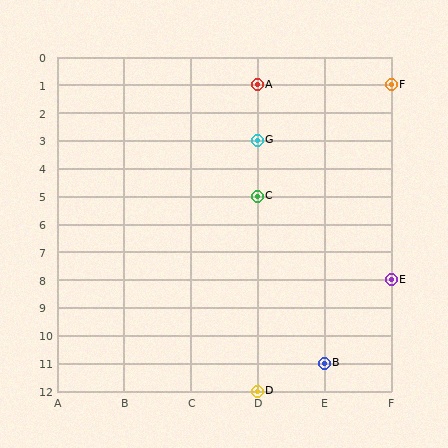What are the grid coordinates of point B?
Point B is at grid coordinates (E, 11).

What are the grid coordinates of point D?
Point D is at grid coordinates (D, 12).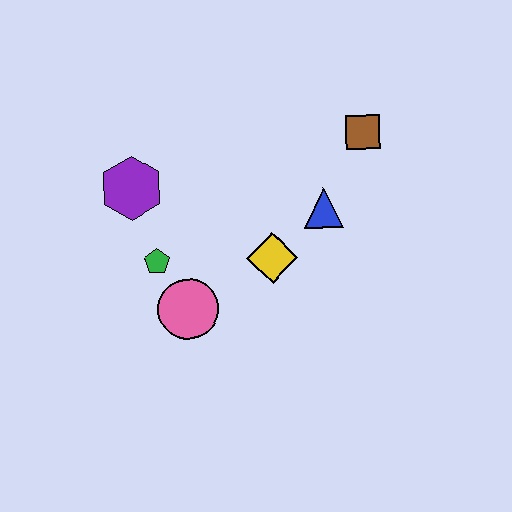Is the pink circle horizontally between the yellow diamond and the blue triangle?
No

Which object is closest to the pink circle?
The green pentagon is closest to the pink circle.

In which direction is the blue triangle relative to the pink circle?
The blue triangle is to the right of the pink circle.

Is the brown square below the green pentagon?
No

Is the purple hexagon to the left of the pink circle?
Yes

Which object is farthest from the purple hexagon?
The brown square is farthest from the purple hexagon.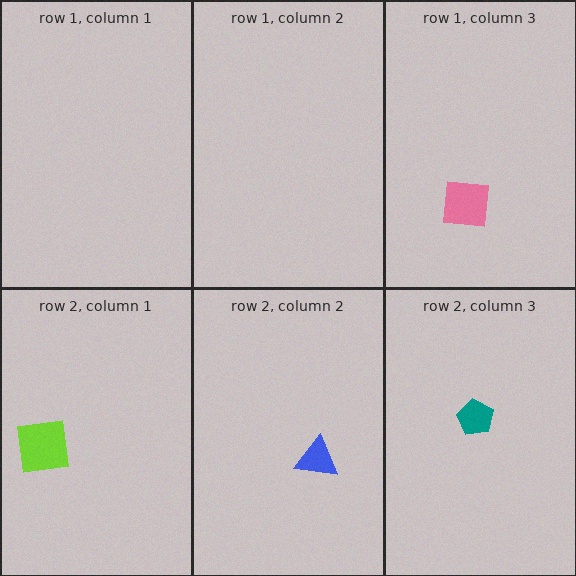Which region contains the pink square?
The row 1, column 3 region.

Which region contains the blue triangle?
The row 2, column 2 region.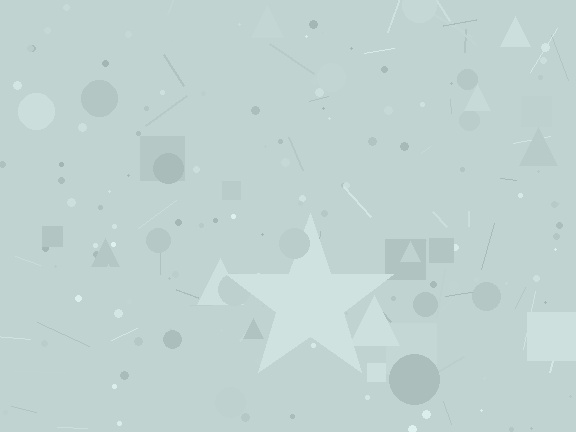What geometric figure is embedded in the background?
A star is embedded in the background.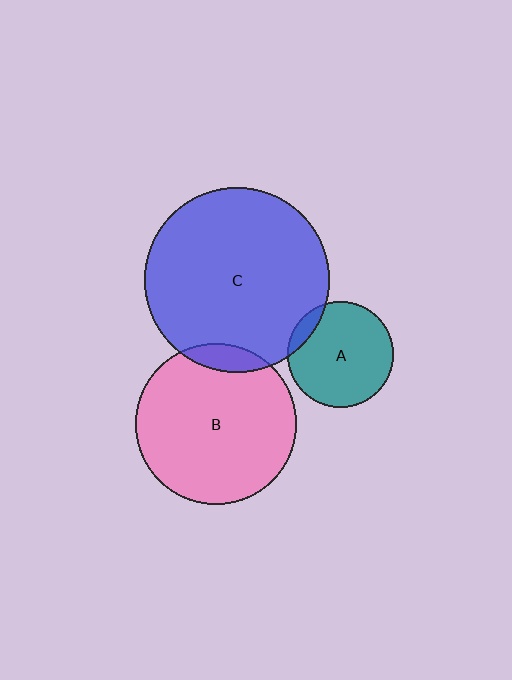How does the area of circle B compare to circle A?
Approximately 2.3 times.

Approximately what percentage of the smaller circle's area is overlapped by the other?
Approximately 10%.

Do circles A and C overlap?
Yes.